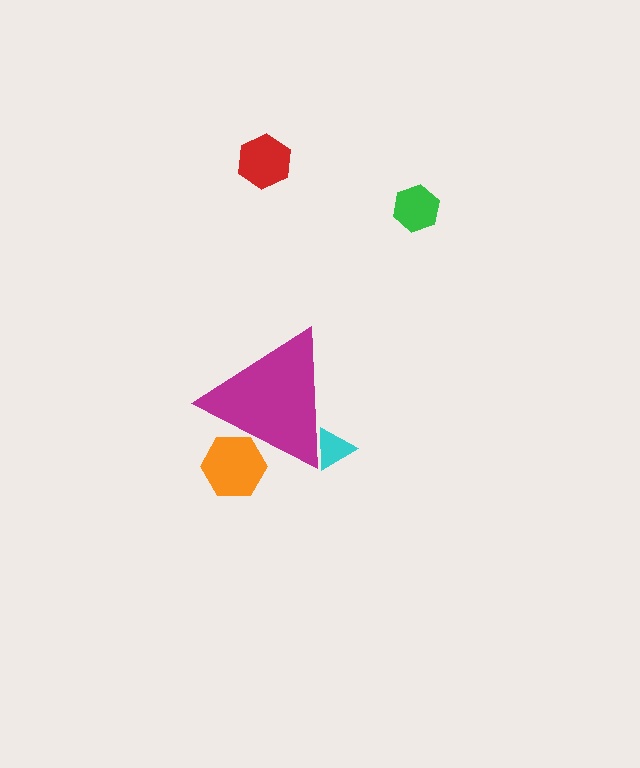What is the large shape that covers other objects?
A magenta triangle.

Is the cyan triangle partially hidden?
Yes, the cyan triangle is partially hidden behind the magenta triangle.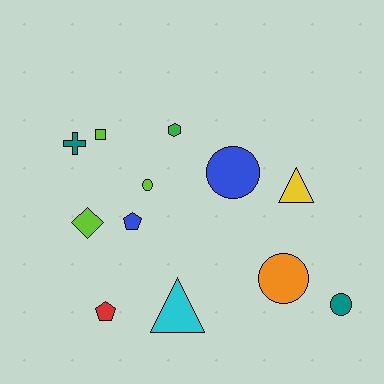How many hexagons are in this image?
There is 1 hexagon.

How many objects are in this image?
There are 12 objects.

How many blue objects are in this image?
There are 2 blue objects.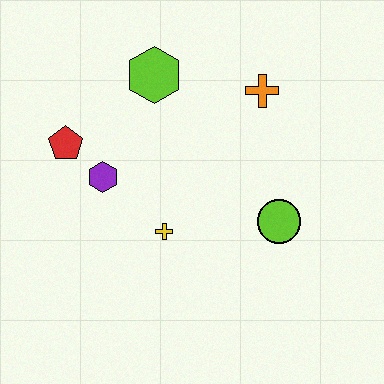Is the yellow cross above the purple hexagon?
No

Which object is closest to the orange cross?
The lime hexagon is closest to the orange cross.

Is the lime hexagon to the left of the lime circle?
Yes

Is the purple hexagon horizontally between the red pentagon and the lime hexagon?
Yes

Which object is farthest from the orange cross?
The red pentagon is farthest from the orange cross.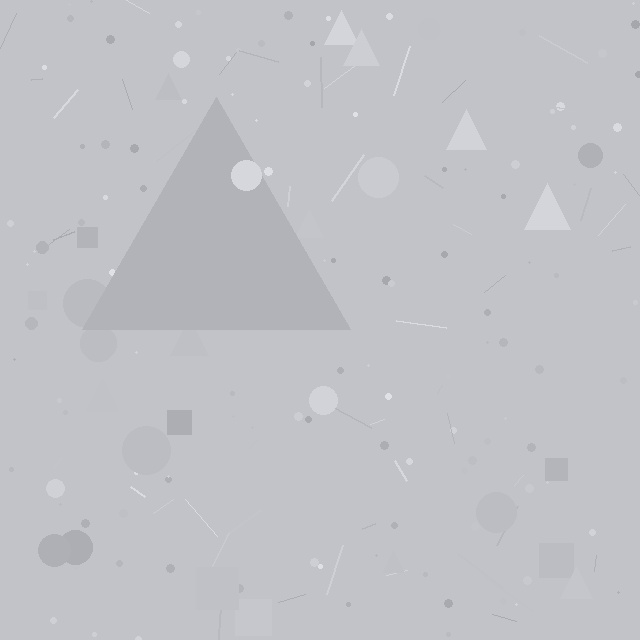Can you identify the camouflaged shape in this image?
The camouflaged shape is a triangle.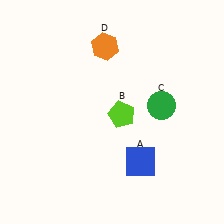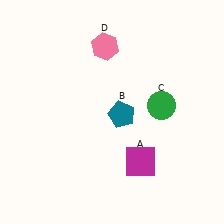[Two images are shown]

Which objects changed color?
A changed from blue to magenta. B changed from lime to teal. D changed from orange to pink.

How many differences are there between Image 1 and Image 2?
There are 3 differences between the two images.